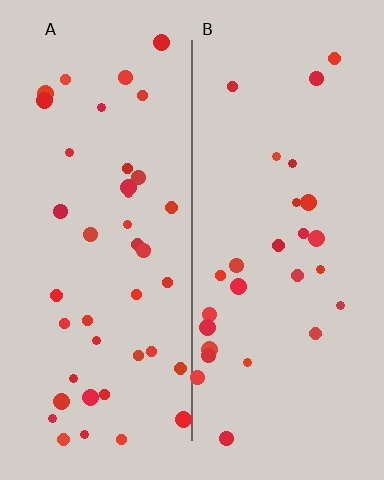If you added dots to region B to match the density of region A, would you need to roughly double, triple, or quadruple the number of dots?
Approximately double.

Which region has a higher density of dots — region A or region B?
A (the left).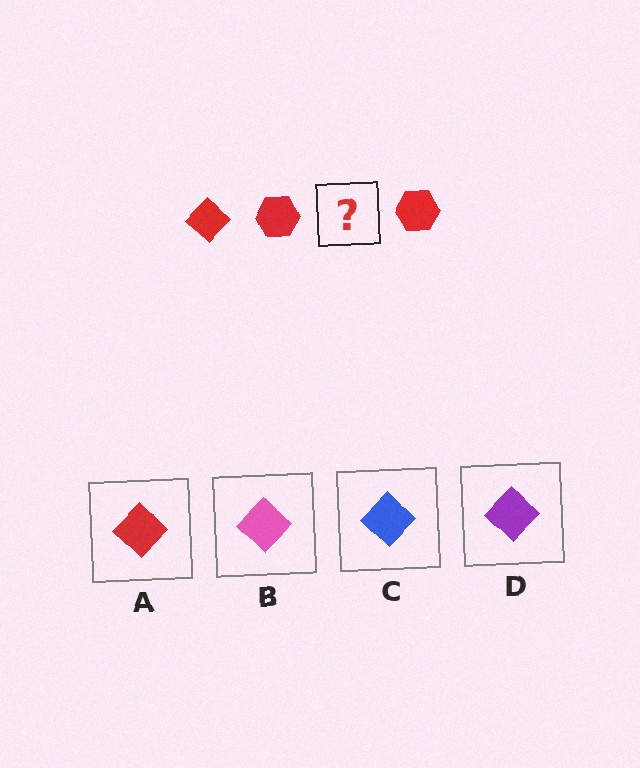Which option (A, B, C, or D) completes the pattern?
A.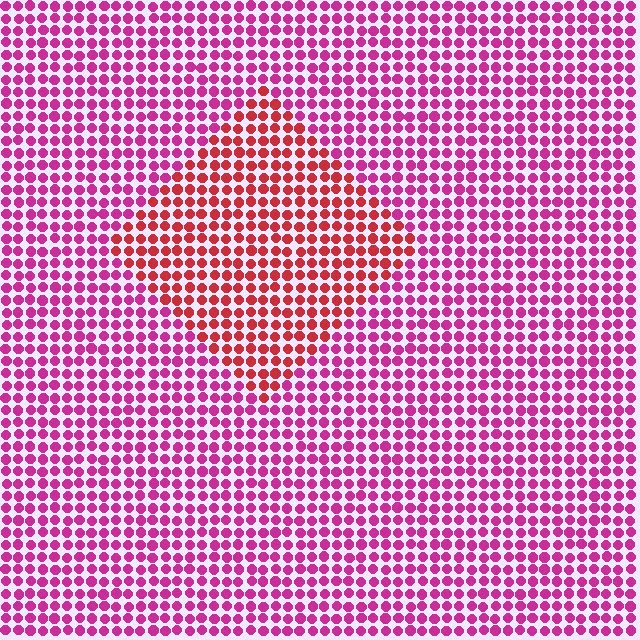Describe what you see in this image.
The image is filled with small magenta elements in a uniform arrangement. A diamond-shaped region is visible where the elements are tinted to a slightly different hue, forming a subtle color boundary.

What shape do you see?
I see a diamond.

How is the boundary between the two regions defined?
The boundary is defined purely by a slight shift in hue (about 36 degrees). Spacing, size, and orientation are identical on both sides.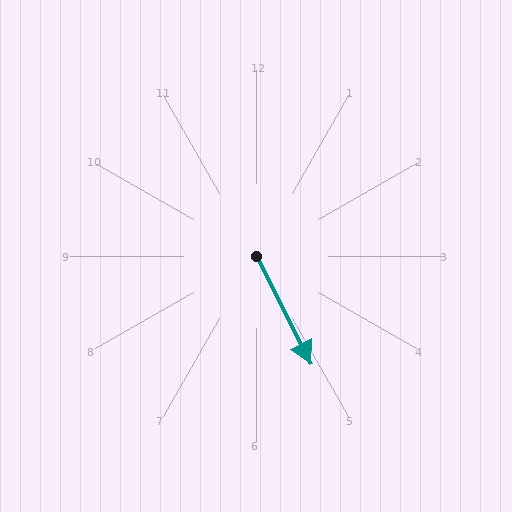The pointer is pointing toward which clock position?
Roughly 5 o'clock.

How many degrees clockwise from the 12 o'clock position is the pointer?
Approximately 153 degrees.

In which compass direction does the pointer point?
Southeast.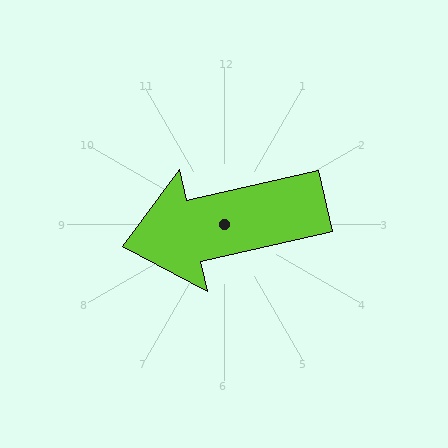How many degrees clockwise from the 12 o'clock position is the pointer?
Approximately 257 degrees.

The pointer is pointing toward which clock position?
Roughly 9 o'clock.